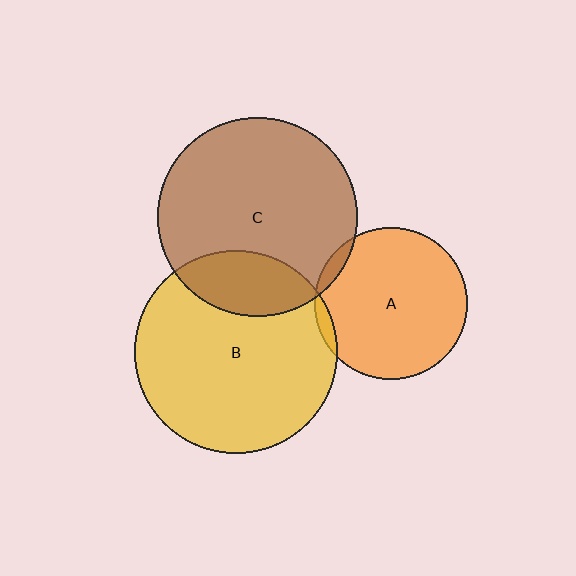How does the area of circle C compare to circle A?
Approximately 1.7 times.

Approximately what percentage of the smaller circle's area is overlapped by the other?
Approximately 20%.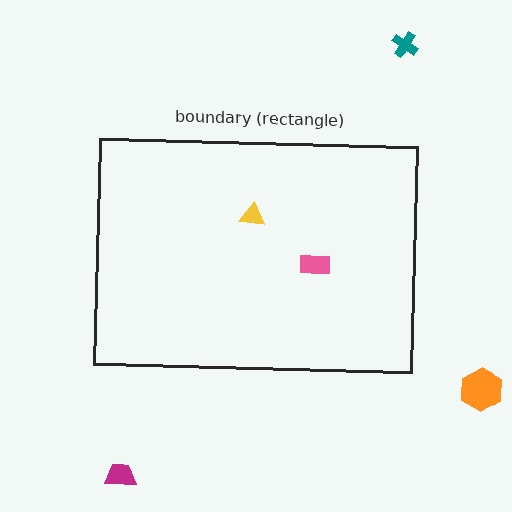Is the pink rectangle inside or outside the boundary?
Inside.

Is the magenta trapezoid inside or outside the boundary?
Outside.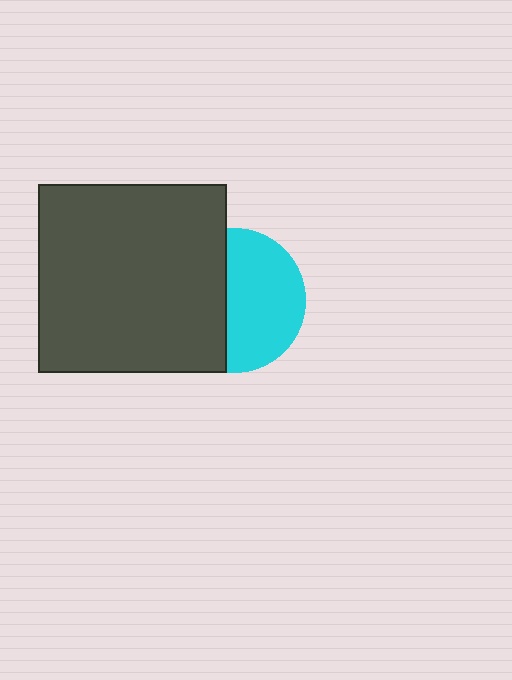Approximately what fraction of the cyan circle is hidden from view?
Roughly 44% of the cyan circle is hidden behind the dark gray square.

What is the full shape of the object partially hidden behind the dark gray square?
The partially hidden object is a cyan circle.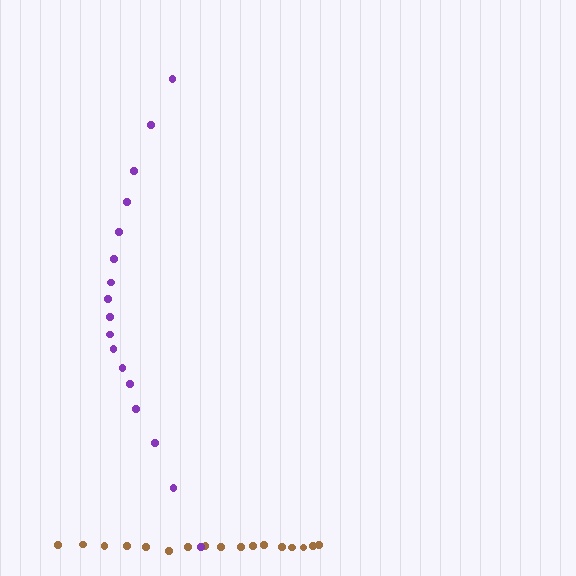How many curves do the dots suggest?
There are 2 distinct paths.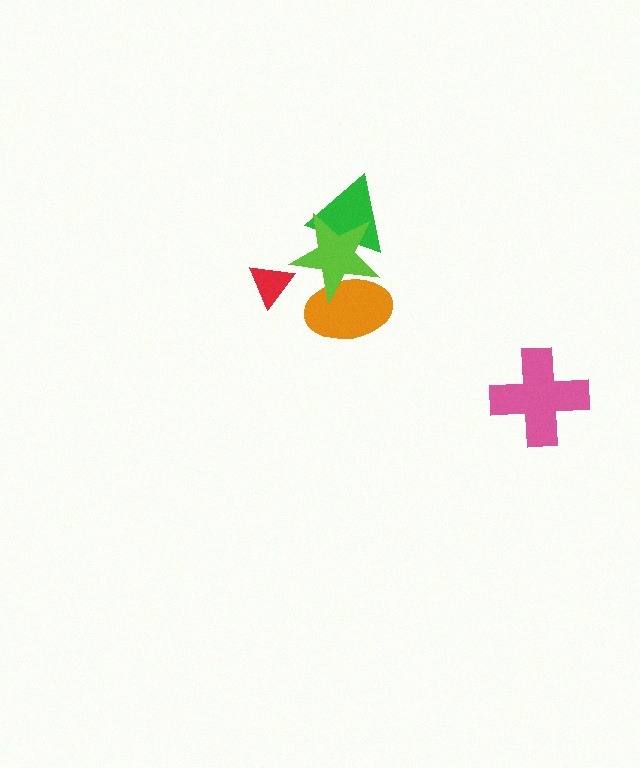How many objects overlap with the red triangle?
0 objects overlap with the red triangle.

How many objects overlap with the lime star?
2 objects overlap with the lime star.